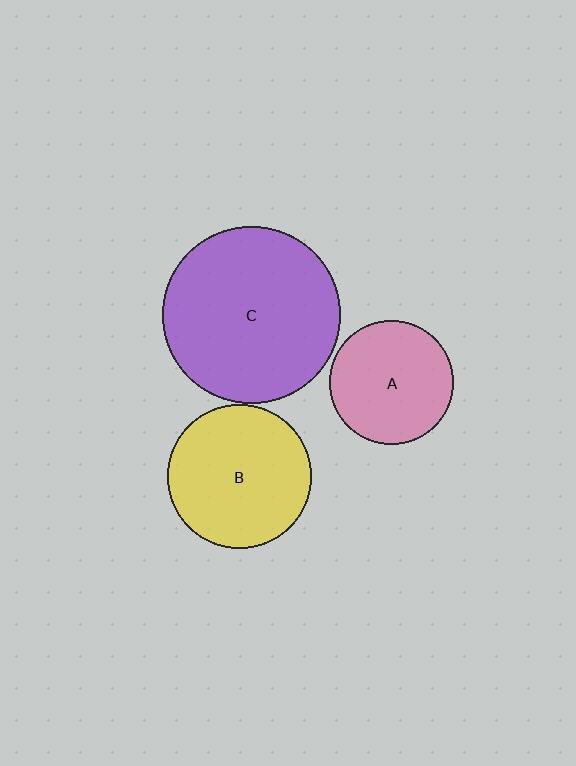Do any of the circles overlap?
No, none of the circles overlap.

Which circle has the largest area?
Circle C (purple).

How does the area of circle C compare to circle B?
Approximately 1.5 times.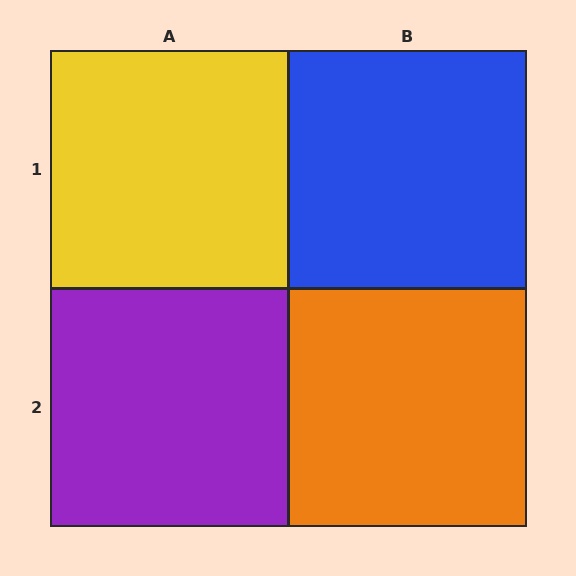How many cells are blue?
1 cell is blue.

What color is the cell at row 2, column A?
Purple.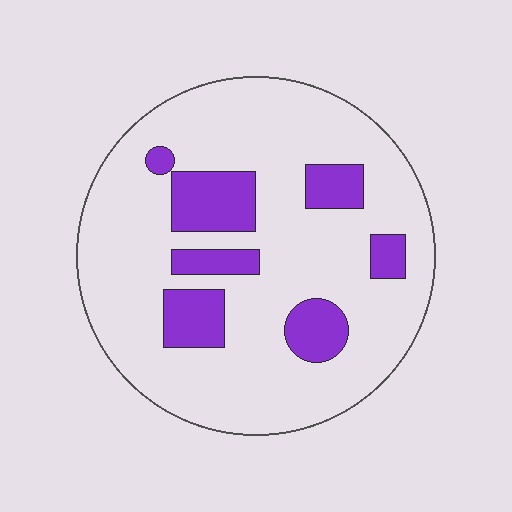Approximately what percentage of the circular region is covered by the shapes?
Approximately 20%.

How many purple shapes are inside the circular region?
7.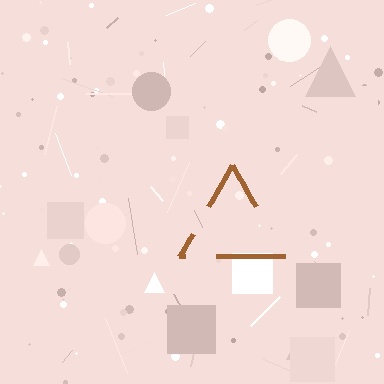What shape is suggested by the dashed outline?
The dashed outline suggests a triangle.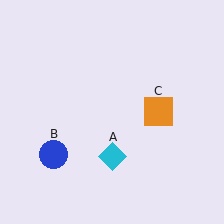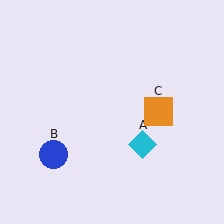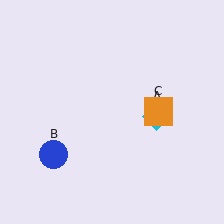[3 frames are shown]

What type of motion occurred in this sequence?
The cyan diamond (object A) rotated counterclockwise around the center of the scene.